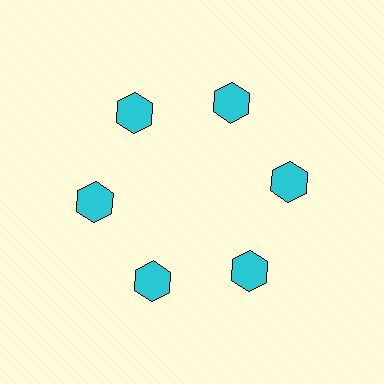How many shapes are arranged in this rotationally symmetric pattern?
There are 6 shapes, arranged in 6 groups of 1.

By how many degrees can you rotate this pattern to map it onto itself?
The pattern maps onto itself every 60 degrees of rotation.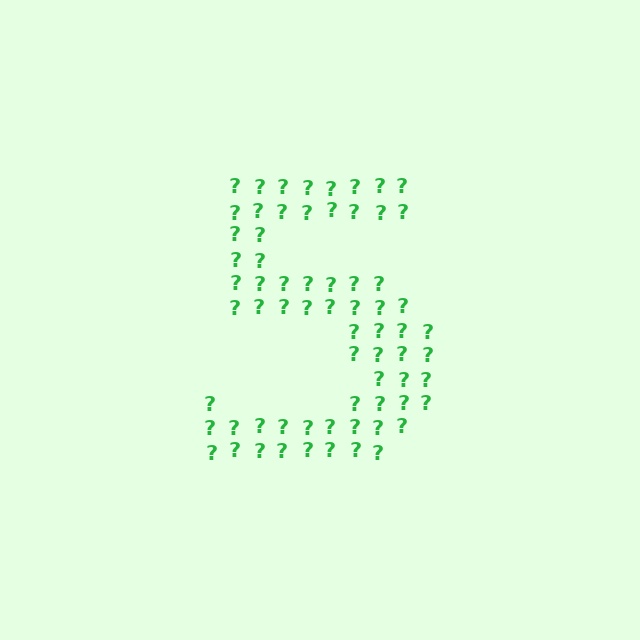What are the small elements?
The small elements are question marks.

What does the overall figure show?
The overall figure shows the digit 5.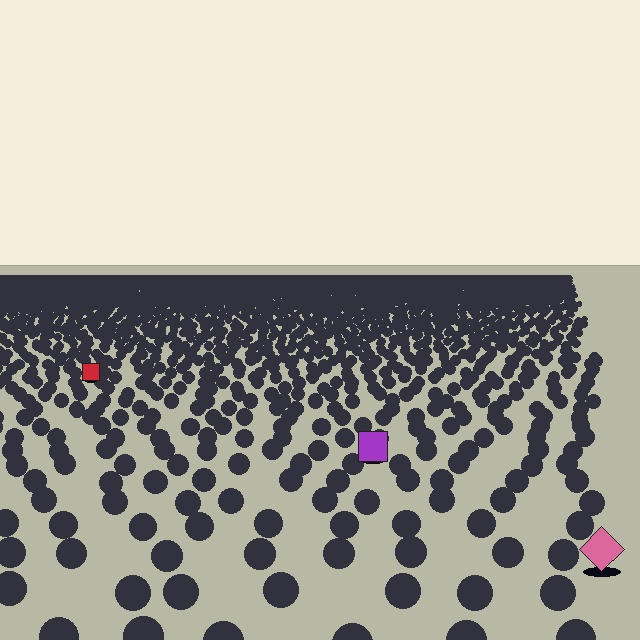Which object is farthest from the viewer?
The red square is farthest from the viewer. It appears smaller and the ground texture around it is denser.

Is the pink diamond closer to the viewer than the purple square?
Yes. The pink diamond is closer — you can tell from the texture gradient: the ground texture is coarser near it.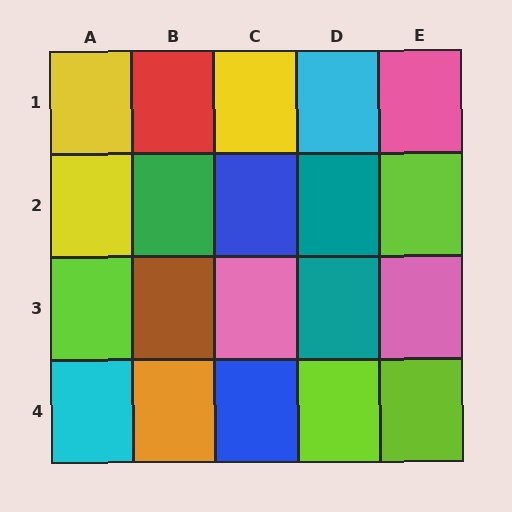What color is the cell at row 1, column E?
Pink.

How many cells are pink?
3 cells are pink.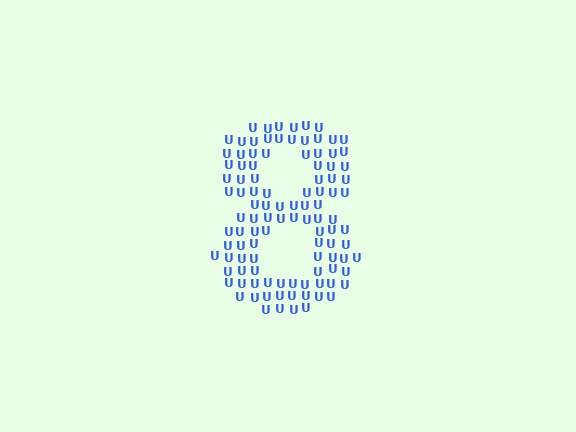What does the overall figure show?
The overall figure shows the digit 8.